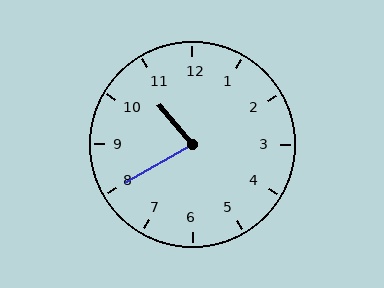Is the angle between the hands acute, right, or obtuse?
It is acute.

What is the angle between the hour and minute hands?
Approximately 80 degrees.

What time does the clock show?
10:40.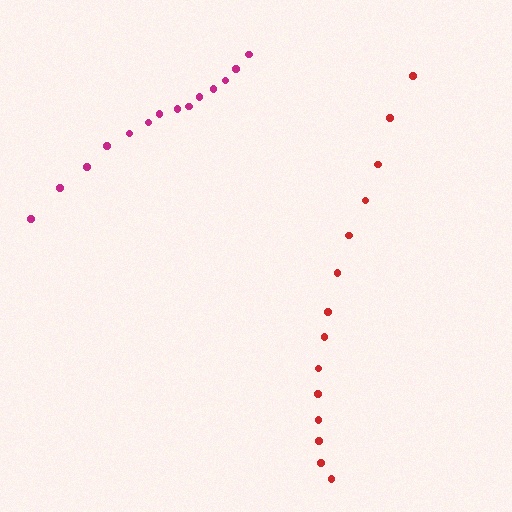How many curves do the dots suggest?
There are 2 distinct paths.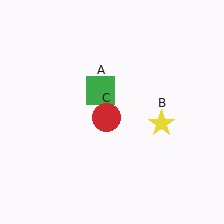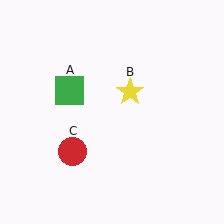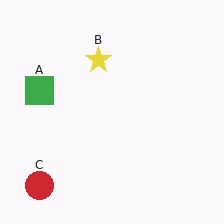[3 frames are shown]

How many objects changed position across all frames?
3 objects changed position: green square (object A), yellow star (object B), red circle (object C).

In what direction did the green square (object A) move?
The green square (object A) moved left.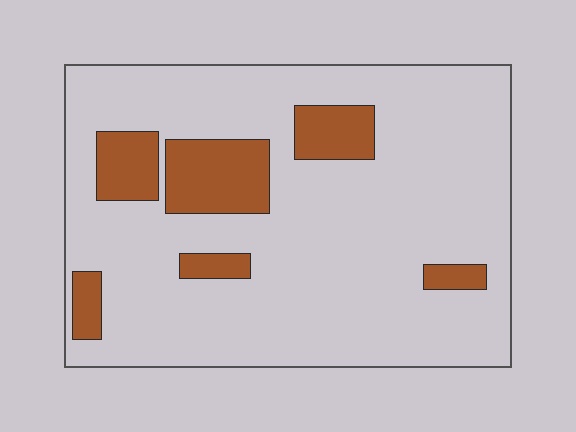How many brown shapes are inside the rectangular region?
6.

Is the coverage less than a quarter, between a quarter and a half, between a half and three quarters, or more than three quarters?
Less than a quarter.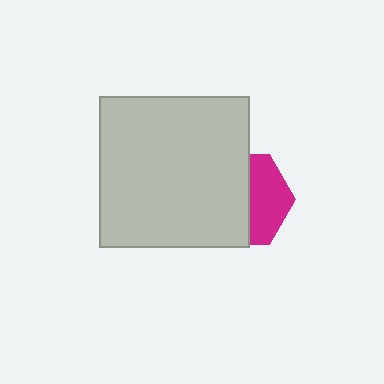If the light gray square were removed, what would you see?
You would see the complete magenta hexagon.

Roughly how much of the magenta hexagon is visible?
A small part of it is visible (roughly 42%).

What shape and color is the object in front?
The object in front is a light gray square.